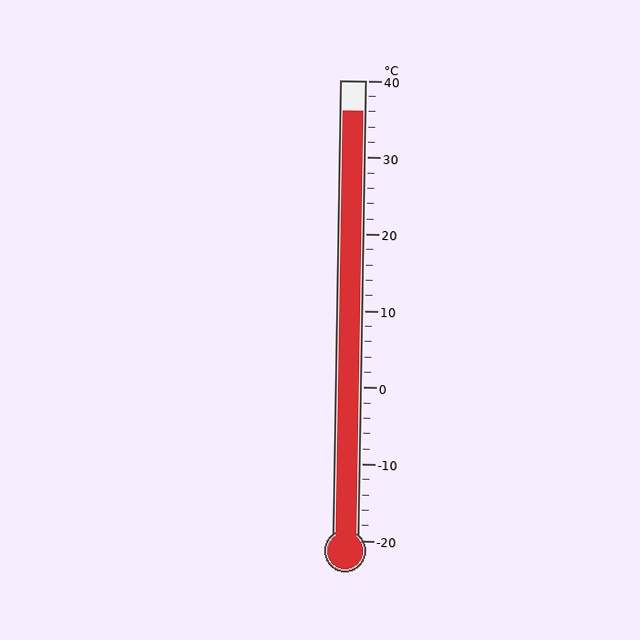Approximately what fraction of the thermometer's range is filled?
The thermometer is filled to approximately 95% of its range.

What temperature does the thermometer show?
The thermometer shows approximately 36°C.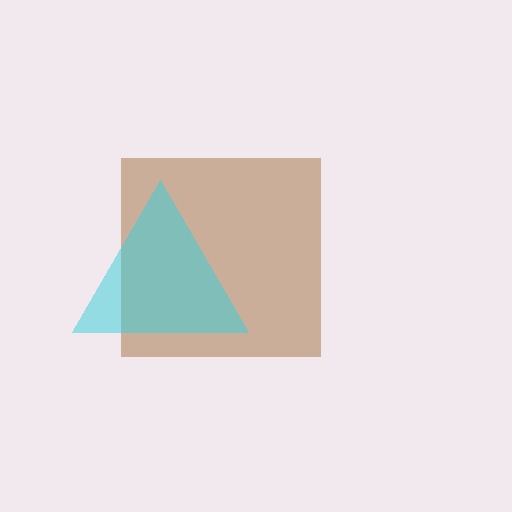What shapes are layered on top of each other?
The layered shapes are: a brown square, a cyan triangle.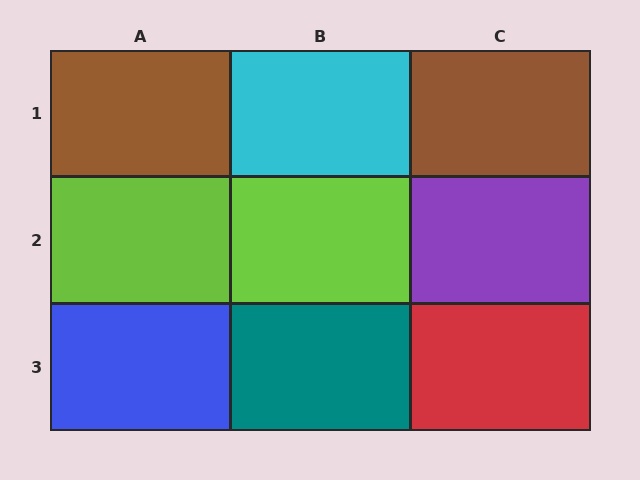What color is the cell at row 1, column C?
Brown.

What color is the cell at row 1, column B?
Cyan.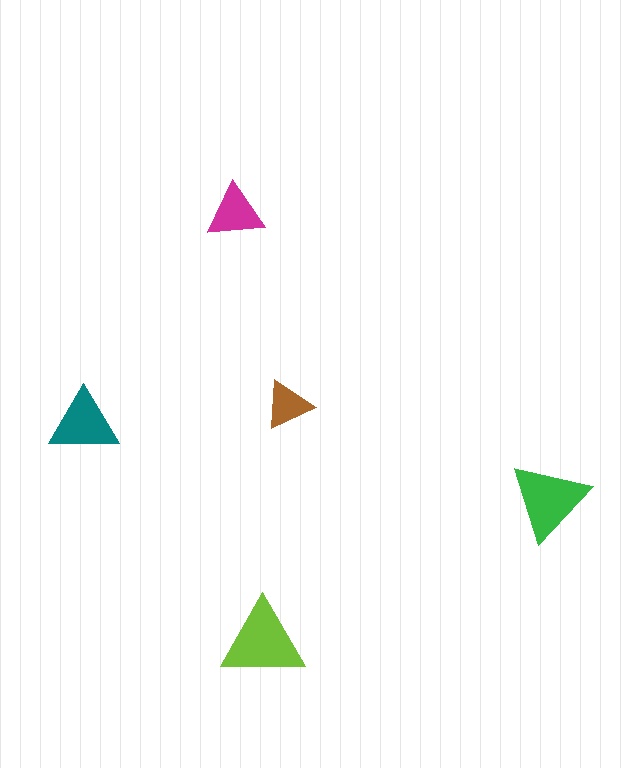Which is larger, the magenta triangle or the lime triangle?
The lime one.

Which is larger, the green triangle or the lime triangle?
The lime one.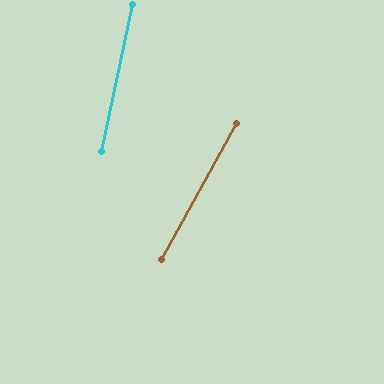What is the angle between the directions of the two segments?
Approximately 17 degrees.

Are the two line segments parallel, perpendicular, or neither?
Neither parallel nor perpendicular — they differ by about 17°.